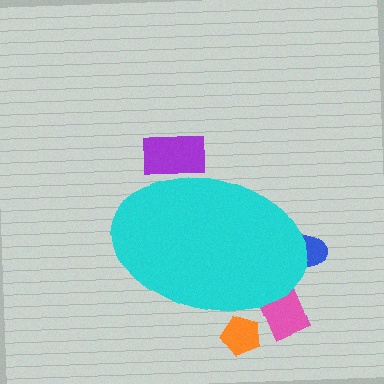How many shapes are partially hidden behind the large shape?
4 shapes are partially hidden.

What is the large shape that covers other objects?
A cyan ellipse.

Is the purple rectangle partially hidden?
Yes, the purple rectangle is partially hidden behind the cyan ellipse.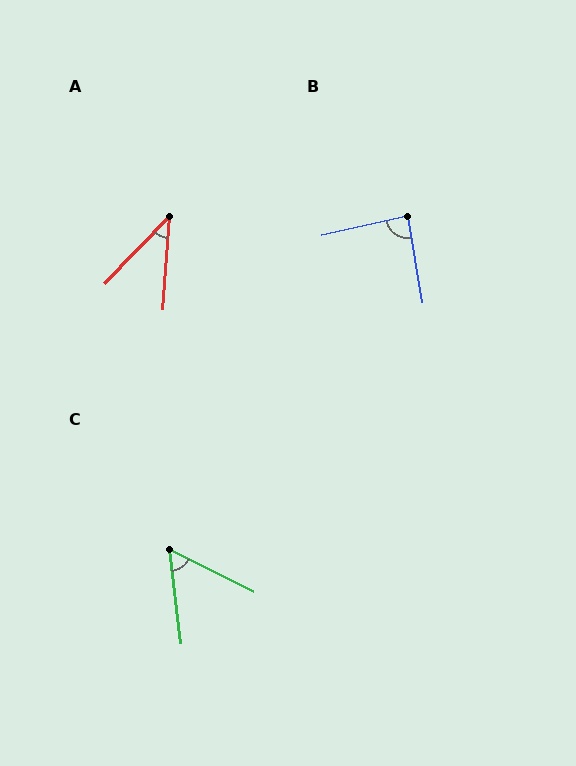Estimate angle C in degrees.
Approximately 56 degrees.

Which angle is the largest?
B, at approximately 87 degrees.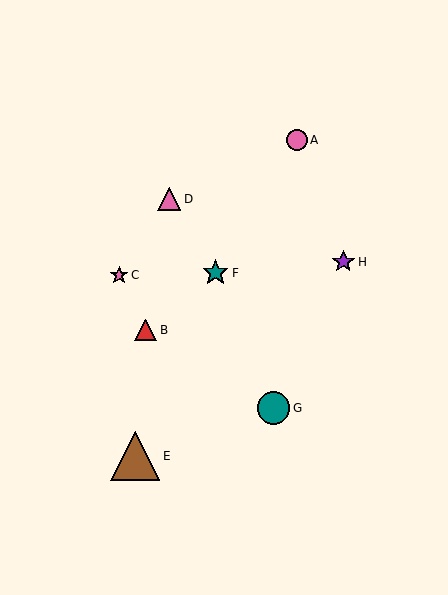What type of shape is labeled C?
Shape C is a pink star.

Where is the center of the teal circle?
The center of the teal circle is at (274, 408).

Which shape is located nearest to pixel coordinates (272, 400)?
The teal circle (labeled G) at (274, 408) is nearest to that location.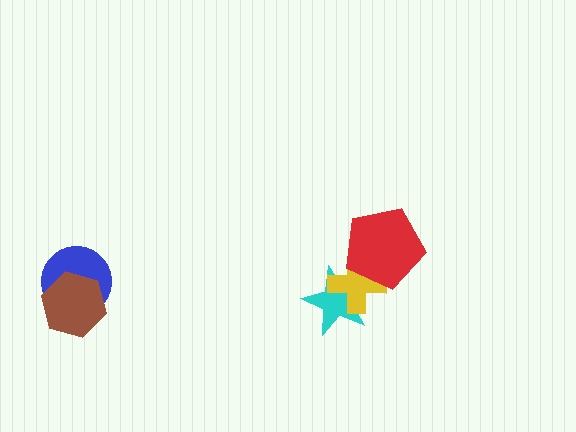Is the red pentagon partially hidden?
No, no other shape covers it.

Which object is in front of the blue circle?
The brown hexagon is in front of the blue circle.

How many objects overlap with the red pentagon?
1 object overlaps with the red pentagon.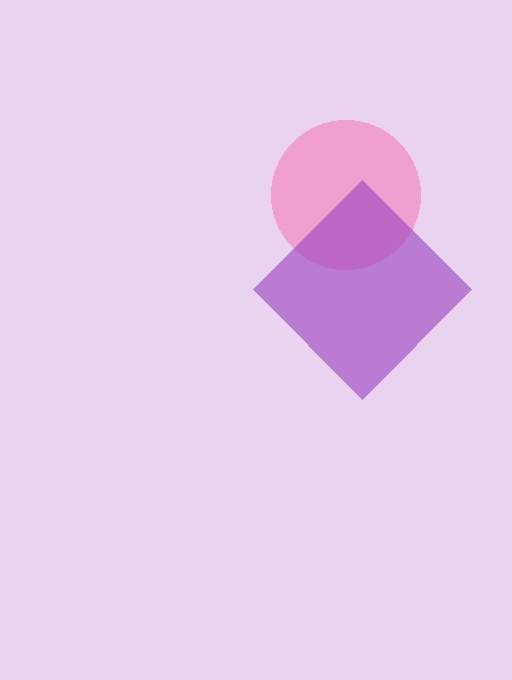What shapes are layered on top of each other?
The layered shapes are: a pink circle, a purple diamond.